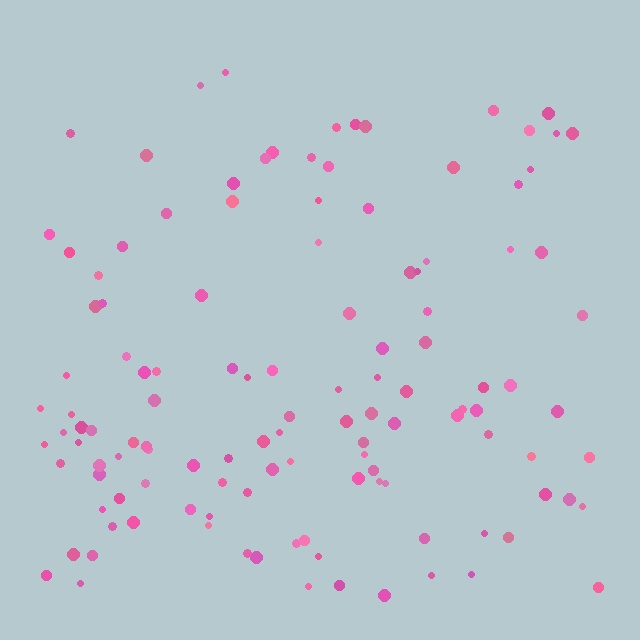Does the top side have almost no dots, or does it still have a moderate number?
Still a moderate number, just noticeably fewer than the bottom.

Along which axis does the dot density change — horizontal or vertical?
Vertical.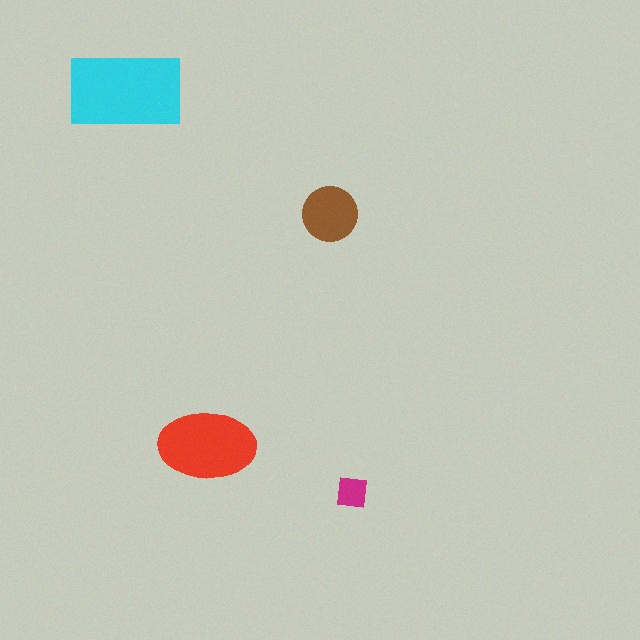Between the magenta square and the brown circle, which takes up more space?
The brown circle.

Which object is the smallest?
The magenta square.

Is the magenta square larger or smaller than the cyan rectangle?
Smaller.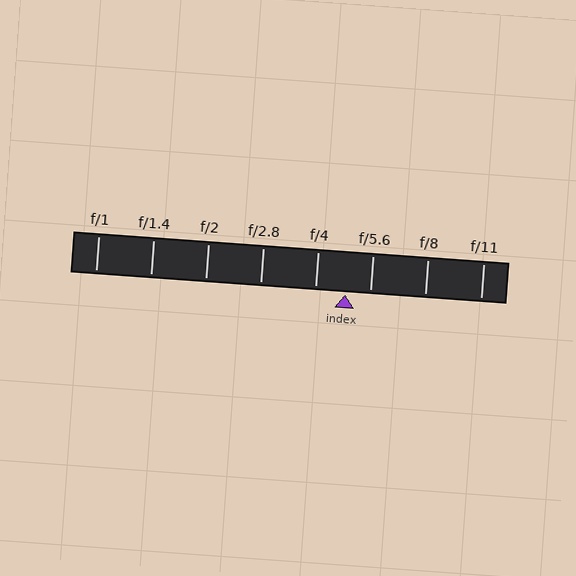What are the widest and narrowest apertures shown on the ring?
The widest aperture shown is f/1 and the narrowest is f/11.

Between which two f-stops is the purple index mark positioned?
The index mark is between f/4 and f/5.6.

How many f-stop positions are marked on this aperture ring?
There are 8 f-stop positions marked.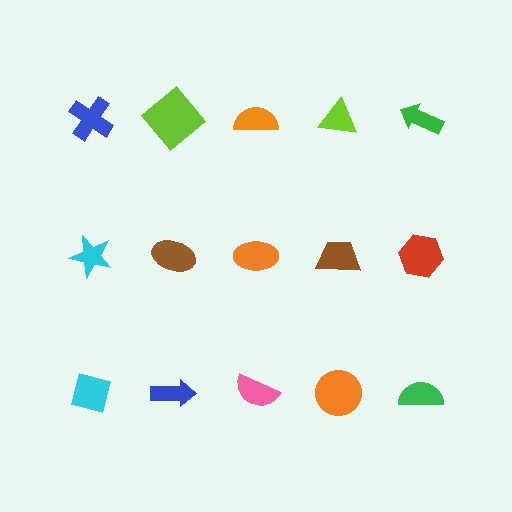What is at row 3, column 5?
A green semicircle.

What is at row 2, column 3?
An orange ellipse.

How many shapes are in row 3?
5 shapes.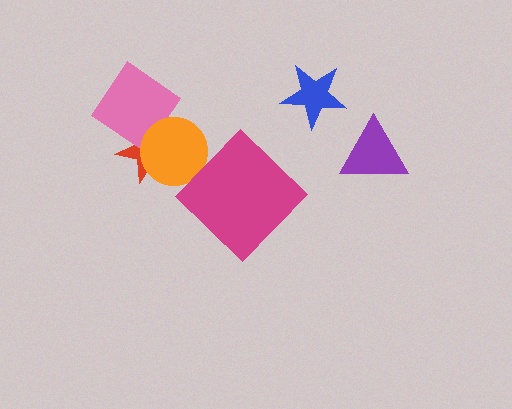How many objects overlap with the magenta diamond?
0 objects overlap with the magenta diamond.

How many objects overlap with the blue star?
0 objects overlap with the blue star.